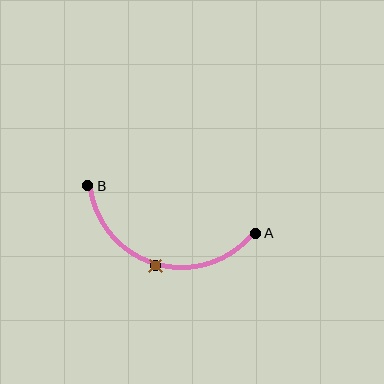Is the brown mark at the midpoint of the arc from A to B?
Yes. The brown mark lies on the arc at equal arc-length from both A and B — it is the arc midpoint.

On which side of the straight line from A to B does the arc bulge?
The arc bulges below the straight line connecting A and B.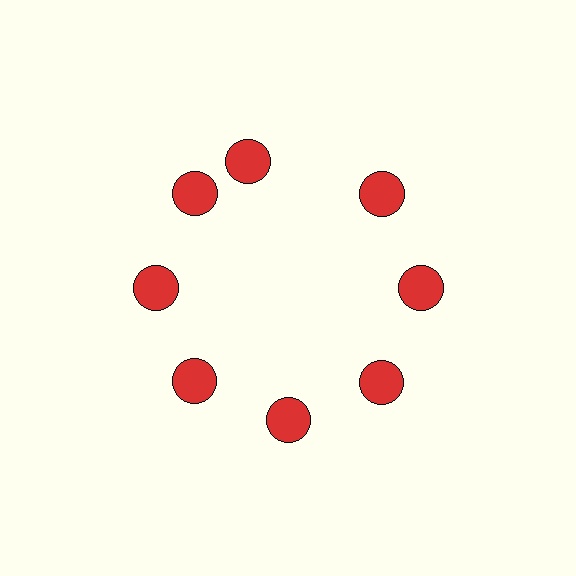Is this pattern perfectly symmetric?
No. The 8 red circles are arranged in a ring, but one element near the 12 o'clock position is rotated out of alignment along the ring, breaking the 8-fold rotational symmetry.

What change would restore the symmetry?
The symmetry would be restored by rotating it back into even spacing with its neighbors so that all 8 circles sit at equal angles and equal distance from the center.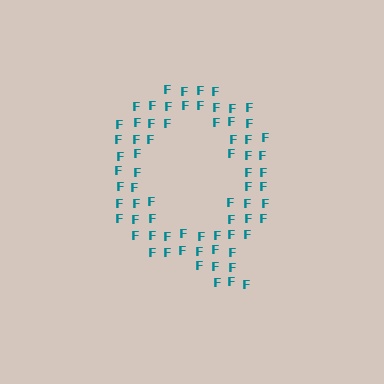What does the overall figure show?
The overall figure shows the letter Q.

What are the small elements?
The small elements are letter F's.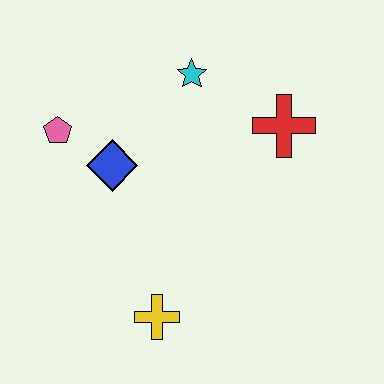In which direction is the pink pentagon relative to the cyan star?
The pink pentagon is to the left of the cyan star.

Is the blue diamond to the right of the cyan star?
No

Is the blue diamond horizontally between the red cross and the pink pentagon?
Yes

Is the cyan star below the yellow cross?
No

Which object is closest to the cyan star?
The red cross is closest to the cyan star.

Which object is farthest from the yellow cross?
The cyan star is farthest from the yellow cross.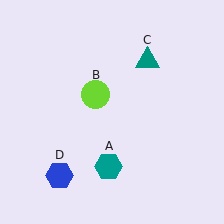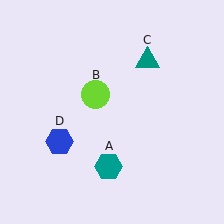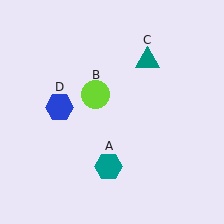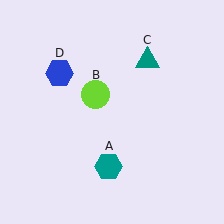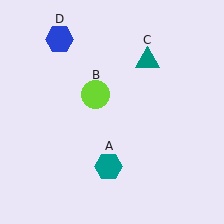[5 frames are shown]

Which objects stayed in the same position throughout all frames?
Teal hexagon (object A) and lime circle (object B) and teal triangle (object C) remained stationary.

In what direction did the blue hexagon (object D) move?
The blue hexagon (object D) moved up.